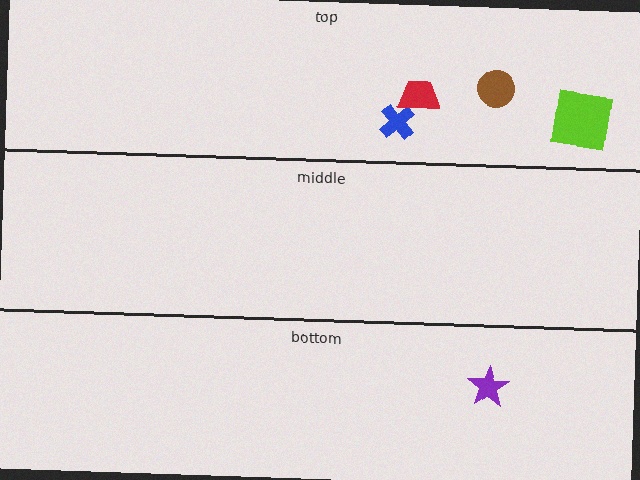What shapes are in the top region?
The lime square, the brown circle, the blue cross, the red trapezoid.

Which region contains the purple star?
The bottom region.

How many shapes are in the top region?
4.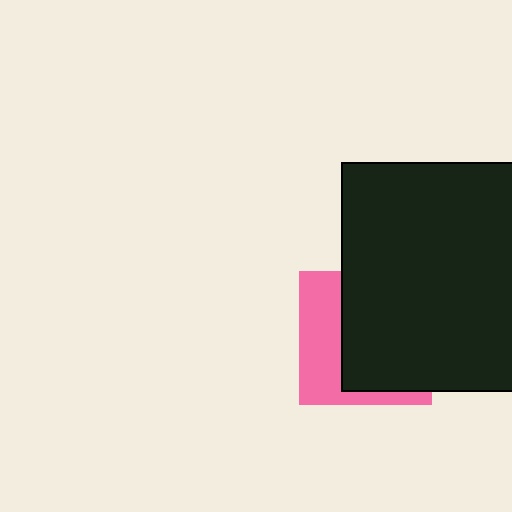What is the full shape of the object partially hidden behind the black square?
The partially hidden object is a pink square.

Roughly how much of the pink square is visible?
A small part of it is visible (roughly 39%).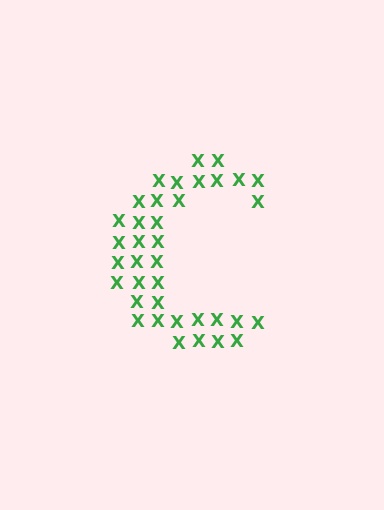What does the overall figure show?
The overall figure shows the letter C.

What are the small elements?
The small elements are letter X's.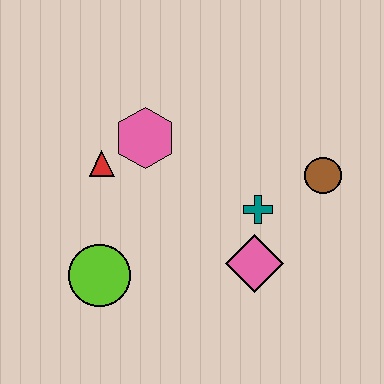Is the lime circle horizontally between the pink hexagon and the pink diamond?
No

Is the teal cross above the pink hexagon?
No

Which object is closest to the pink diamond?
The teal cross is closest to the pink diamond.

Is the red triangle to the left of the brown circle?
Yes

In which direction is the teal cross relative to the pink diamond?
The teal cross is above the pink diamond.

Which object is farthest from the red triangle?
The brown circle is farthest from the red triangle.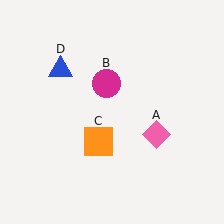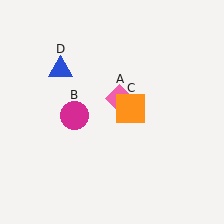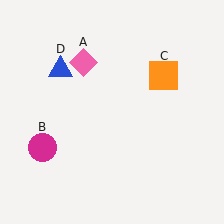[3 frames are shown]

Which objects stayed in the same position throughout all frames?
Blue triangle (object D) remained stationary.